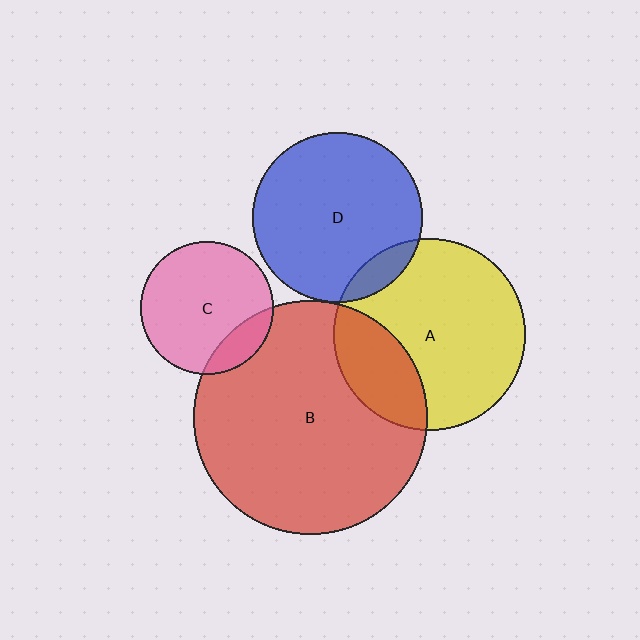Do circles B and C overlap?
Yes.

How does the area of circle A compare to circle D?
Approximately 1.3 times.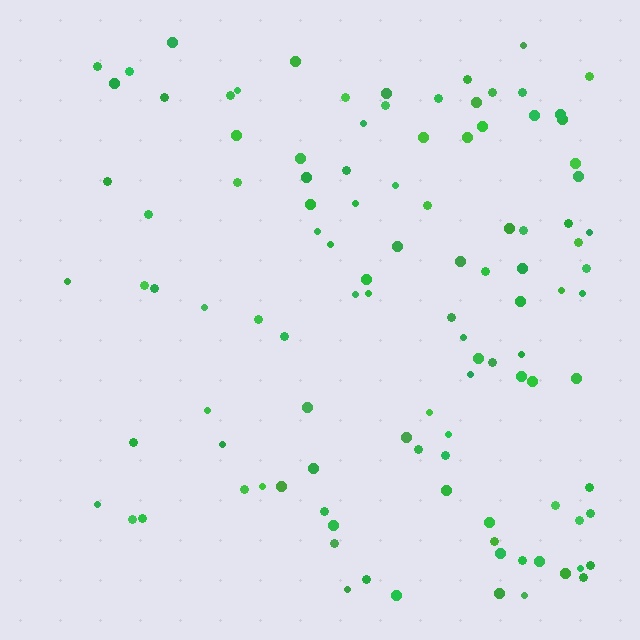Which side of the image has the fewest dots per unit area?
The left.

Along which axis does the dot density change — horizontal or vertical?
Horizontal.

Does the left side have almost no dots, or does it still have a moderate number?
Still a moderate number, just noticeably fewer than the right.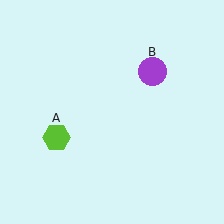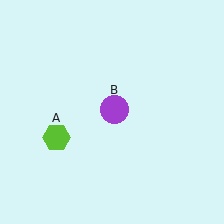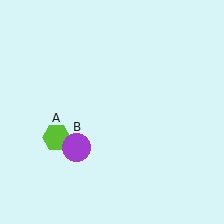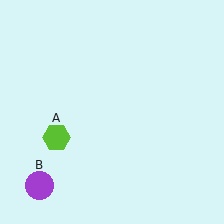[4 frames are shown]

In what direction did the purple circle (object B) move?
The purple circle (object B) moved down and to the left.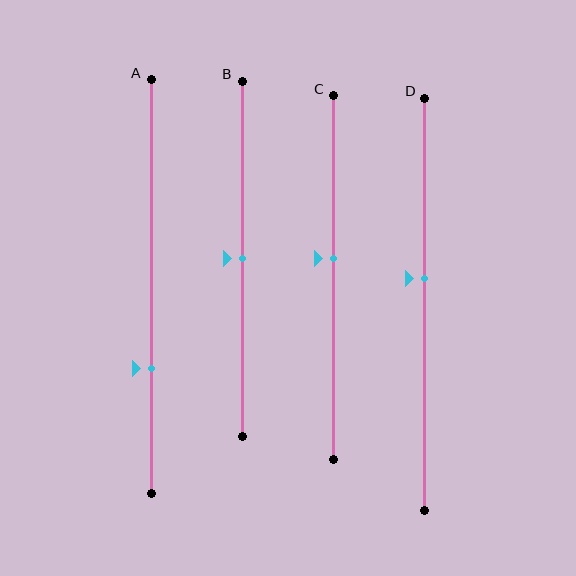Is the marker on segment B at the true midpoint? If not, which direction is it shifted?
Yes, the marker on segment B is at the true midpoint.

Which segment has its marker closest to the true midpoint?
Segment B has its marker closest to the true midpoint.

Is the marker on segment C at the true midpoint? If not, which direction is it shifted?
No, the marker on segment C is shifted upward by about 5% of the segment length.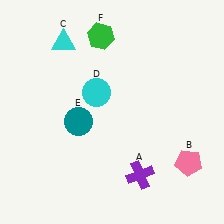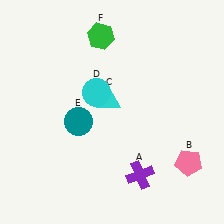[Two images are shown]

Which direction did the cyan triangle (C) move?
The cyan triangle (C) moved down.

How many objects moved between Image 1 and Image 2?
1 object moved between the two images.